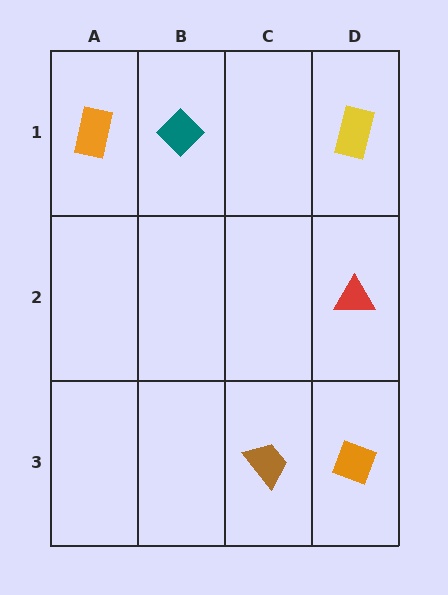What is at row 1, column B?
A teal diamond.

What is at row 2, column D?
A red triangle.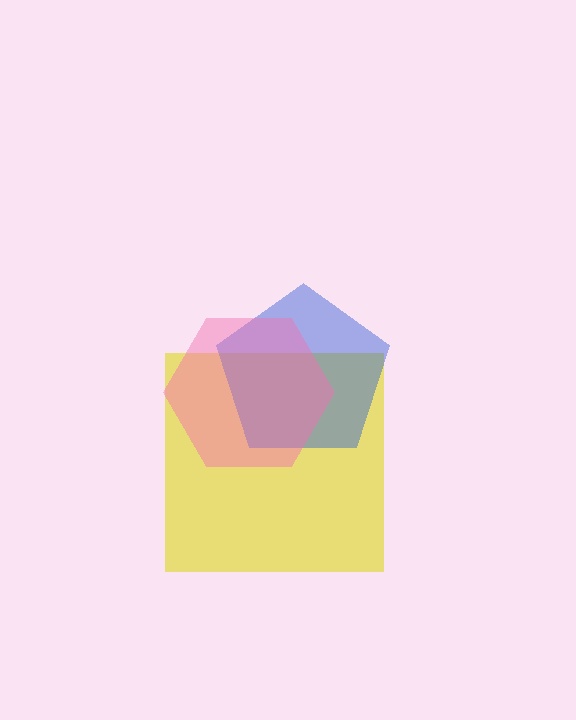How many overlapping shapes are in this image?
There are 3 overlapping shapes in the image.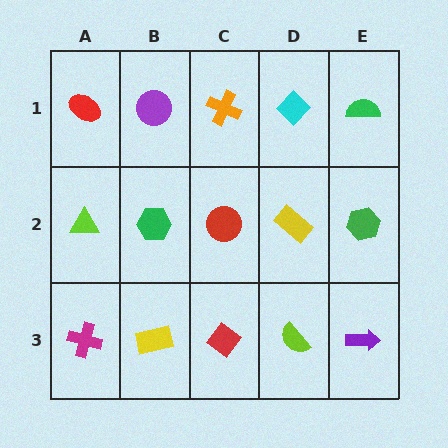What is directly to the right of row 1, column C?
A cyan diamond.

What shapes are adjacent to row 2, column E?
A green semicircle (row 1, column E), a purple arrow (row 3, column E), a yellow rectangle (row 2, column D).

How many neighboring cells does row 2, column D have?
4.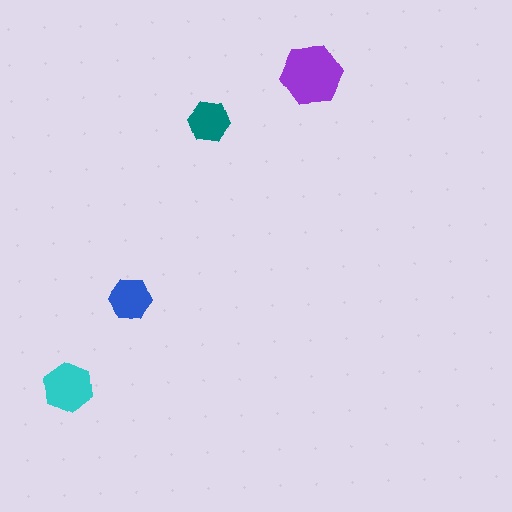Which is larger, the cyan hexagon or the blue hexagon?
The cyan one.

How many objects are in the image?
There are 4 objects in the image.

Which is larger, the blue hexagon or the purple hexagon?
The purple one.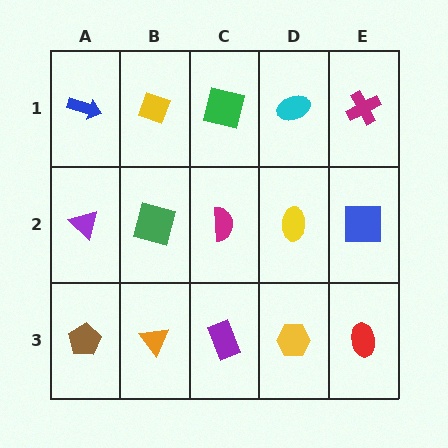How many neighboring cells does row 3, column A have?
2.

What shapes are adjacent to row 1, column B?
A green square (row 2, column B), a blue arrow (row 1, column A), a green square (row 1, column C).